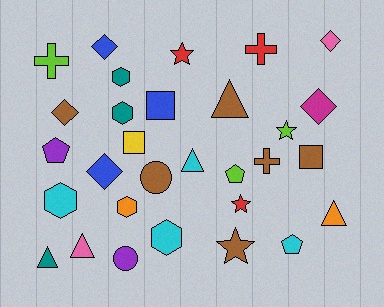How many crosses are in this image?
There are 3 crosses.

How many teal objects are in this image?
There are 3 teal objects.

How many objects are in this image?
There are 30 objects.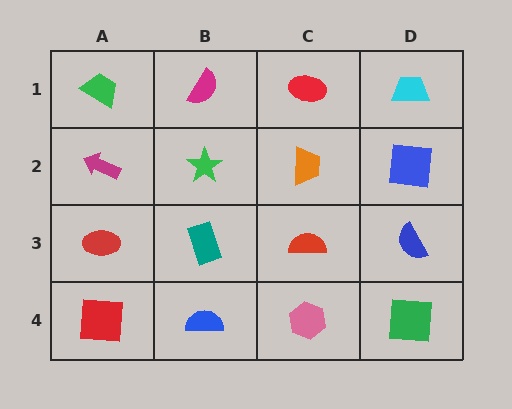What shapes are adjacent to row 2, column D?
A cyan trapezoid (row 1, column D), a blue semicircle (row 3, column D), an orange trapezoid (row 2, column C).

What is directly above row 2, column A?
A green trapezoid.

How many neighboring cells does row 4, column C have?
3.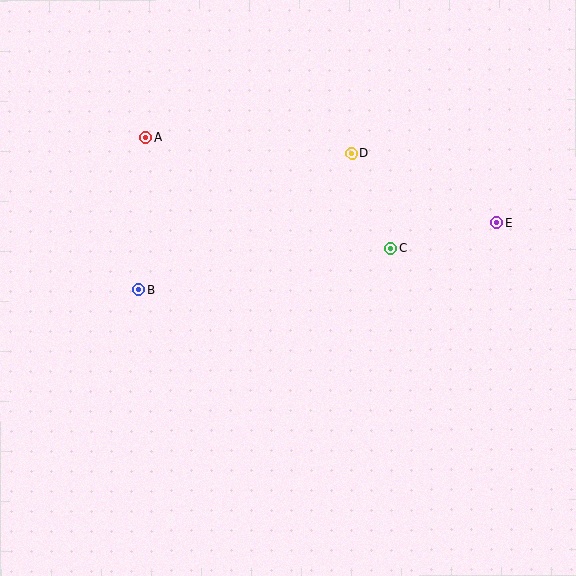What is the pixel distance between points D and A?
The distance between D and A is 206 pixels.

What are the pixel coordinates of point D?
Point D is at (352, 153).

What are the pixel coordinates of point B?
Point B is at (139, 289).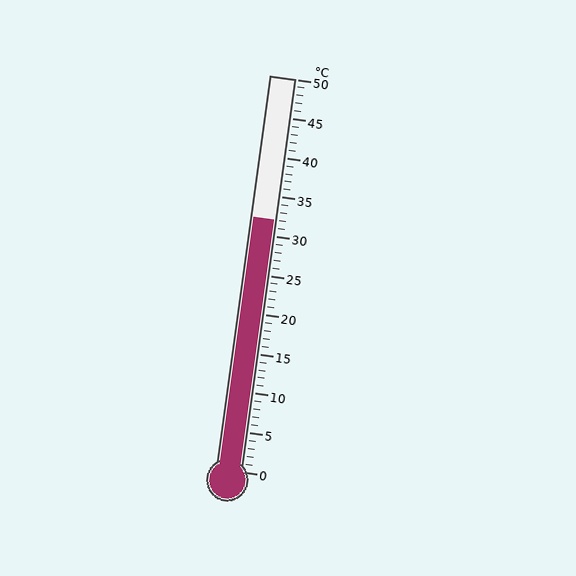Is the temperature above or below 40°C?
The temperature is below 40°C.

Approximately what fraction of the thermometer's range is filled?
The thermometer is filled to approximately 65% of its range.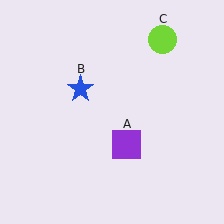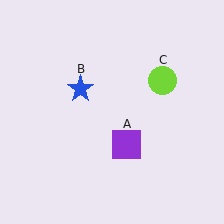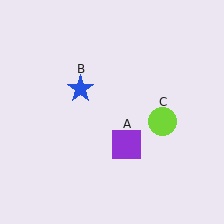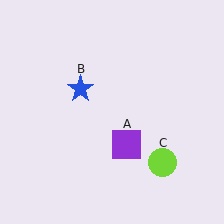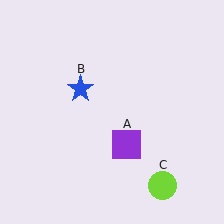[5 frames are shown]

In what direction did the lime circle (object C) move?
The lime circle (object C) moved down.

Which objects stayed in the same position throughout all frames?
Purple square (object A) and blue star (object B) remained stationary.